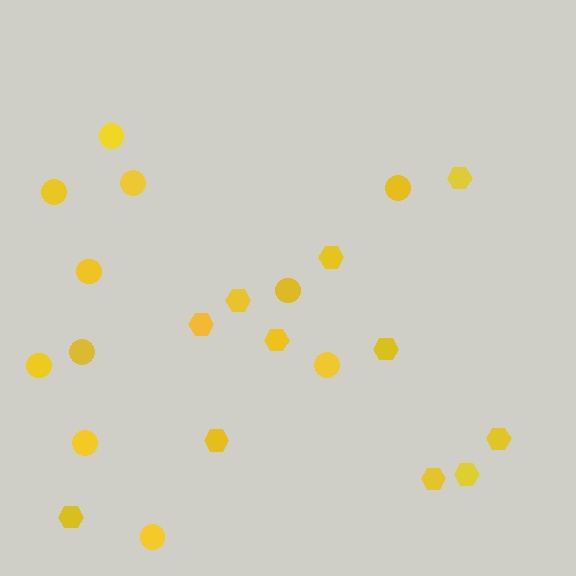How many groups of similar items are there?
There are 2 groups: one group of circles (11) and one group of hexagons (11).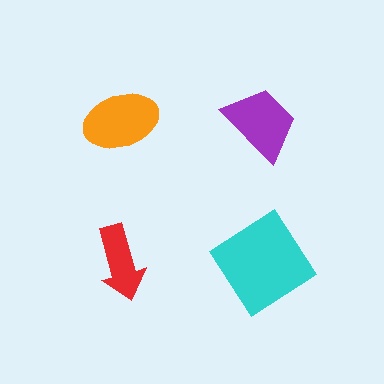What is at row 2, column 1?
A red arrow.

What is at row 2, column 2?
A cyan diamond.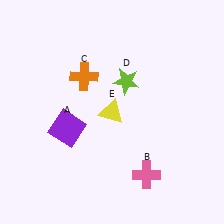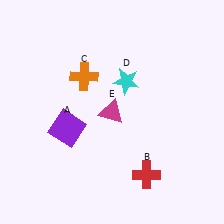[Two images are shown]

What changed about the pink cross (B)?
In Image 1, B is pink. In Image 2, it changed to red.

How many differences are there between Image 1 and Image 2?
There are 3 differences between the two images.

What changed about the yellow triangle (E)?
In Image 1, E is yellow. In Image 2, it changed to magenta.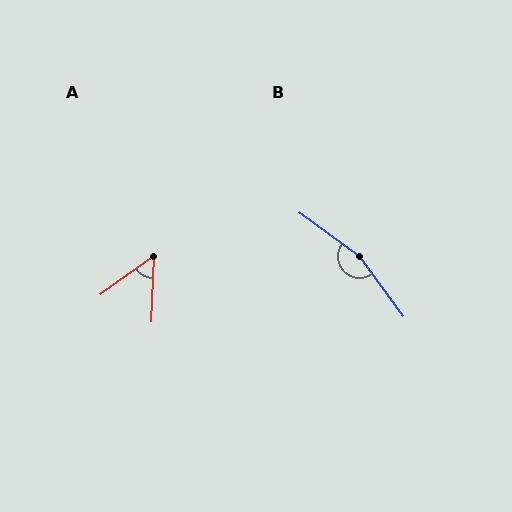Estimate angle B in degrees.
Approximately 163 degrees.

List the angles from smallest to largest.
A (52°), B (163°).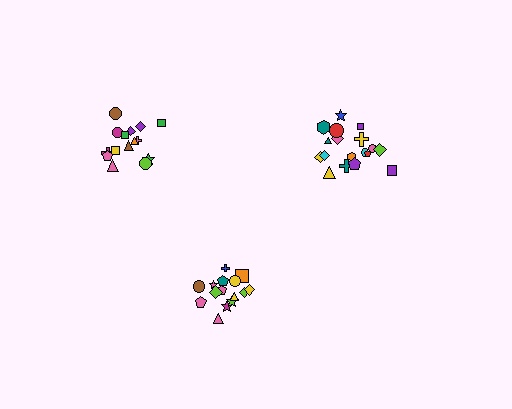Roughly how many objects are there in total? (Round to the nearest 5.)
Roughly 50 objects in total.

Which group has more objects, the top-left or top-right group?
The top-right group.